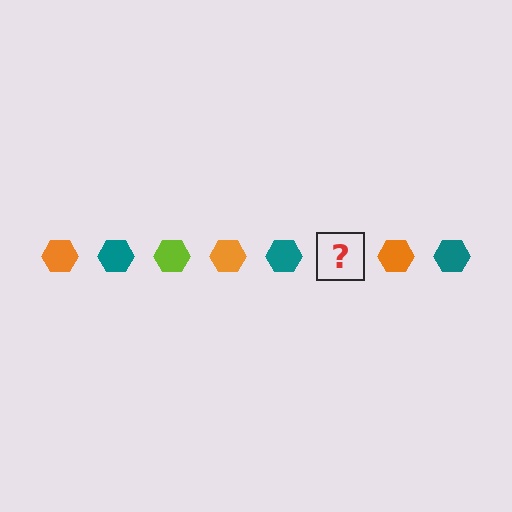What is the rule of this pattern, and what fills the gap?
The rule is that the pattern cycles through orange, teal, lime hexagons. The gap should be filled with a lime hexagon.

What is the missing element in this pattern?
The missing element is a lime hexagon.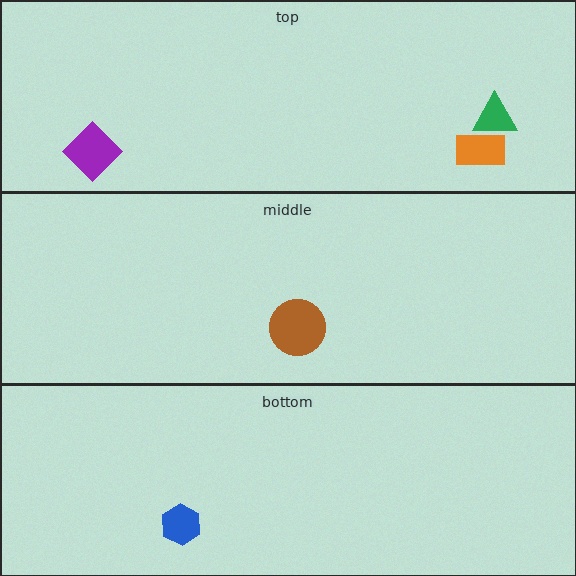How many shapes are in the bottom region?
1.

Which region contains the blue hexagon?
The bottom region.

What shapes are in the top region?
The purple diamond, the orange rectangle, the green triangle.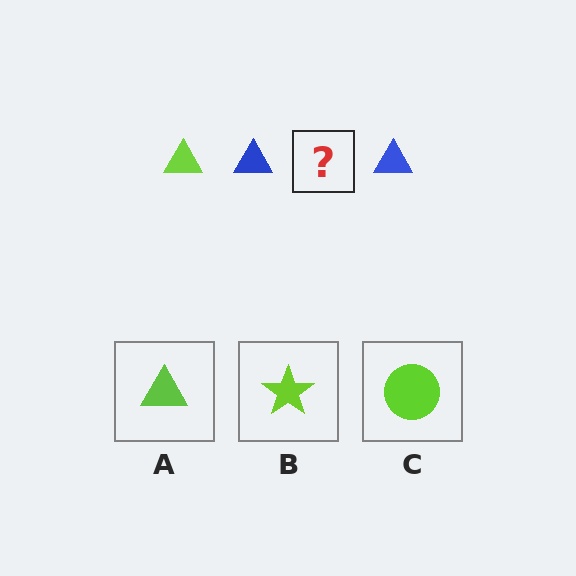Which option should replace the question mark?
Option A.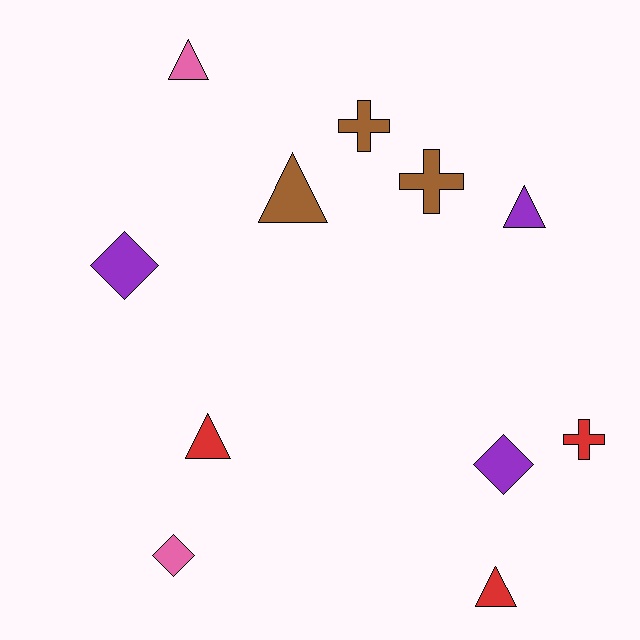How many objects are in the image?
There are 11 objects.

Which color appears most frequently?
Purple, with 3 objects.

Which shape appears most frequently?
Triangle, with 5 objects.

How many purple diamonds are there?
There are 2 purple diamonds.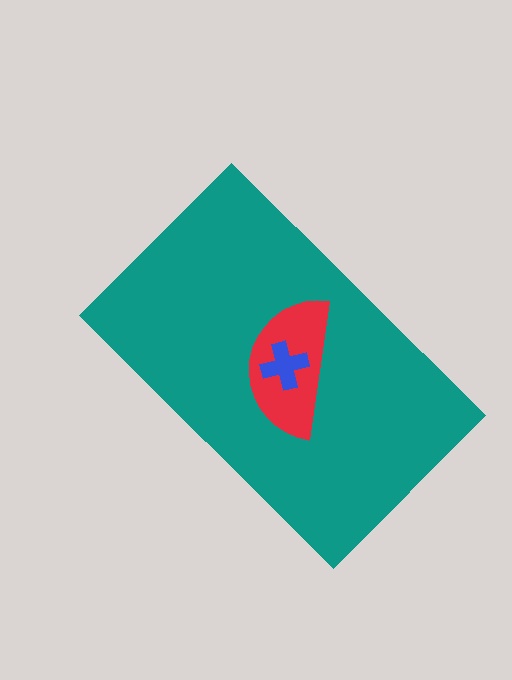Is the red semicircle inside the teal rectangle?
Yes.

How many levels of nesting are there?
3.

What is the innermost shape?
The blue cross.